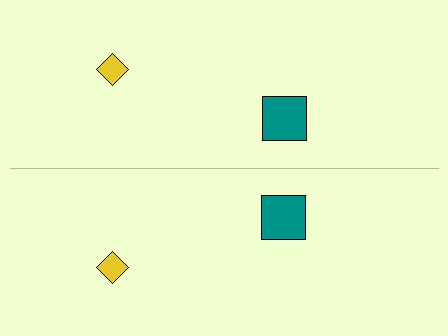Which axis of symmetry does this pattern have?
The pattern has a horizontal axis of symmetry running through the center of the image.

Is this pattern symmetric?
Yes, this pattern has bilateral (reflection) symmetry.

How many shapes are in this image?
There are 4 shapes in this image.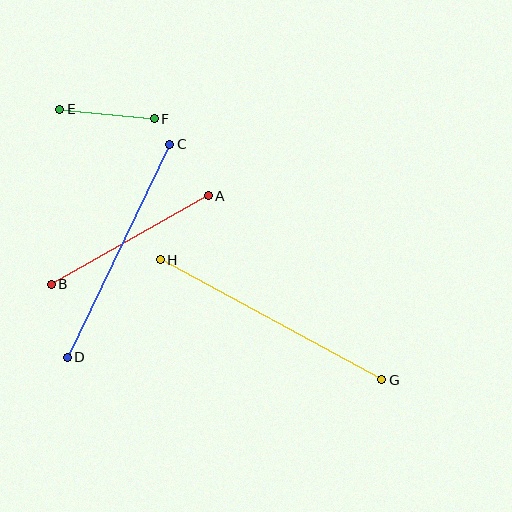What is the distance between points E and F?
The distance is approximately 95 pixels.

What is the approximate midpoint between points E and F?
The midpoint is at approximately (107, 114) pixels.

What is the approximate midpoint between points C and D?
The midpoint is at approximately (118, 251) pixels.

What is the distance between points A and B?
The distance is approximately 180 pixels.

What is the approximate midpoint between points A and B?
The midpoint is at approximately (130, 240) pixels.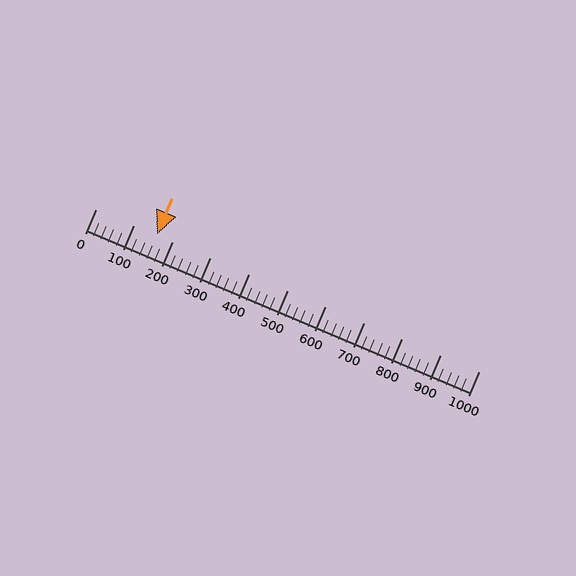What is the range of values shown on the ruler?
The ruler shows values from 0 to 1000.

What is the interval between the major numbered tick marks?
The major tick marks are spaced 100 units apart.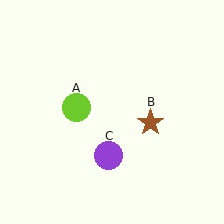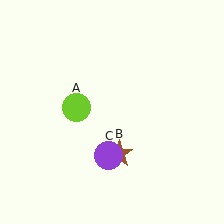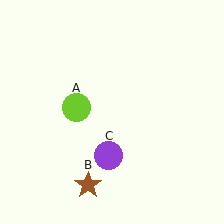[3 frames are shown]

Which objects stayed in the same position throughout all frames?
Lime circle (object A) and purple circle (object C) remained stationary.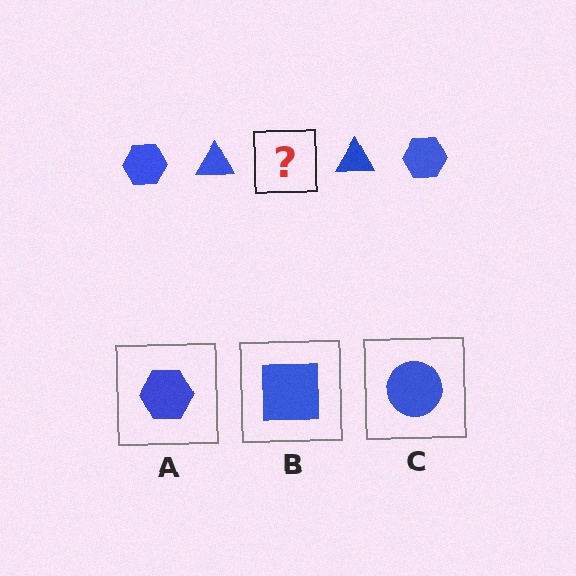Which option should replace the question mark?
Option A.